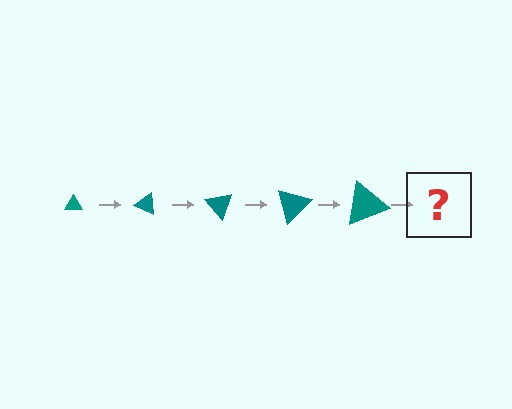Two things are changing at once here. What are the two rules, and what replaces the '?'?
The two rules are that the triangle grows larger each step and it rotates 25 degrees each step. The '?' should be a triangle, larger than the previous one and rotated 125 degrees from the start.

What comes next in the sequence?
The next element should be a triangle, larger than the previous one and rotated 125 degrees from the start.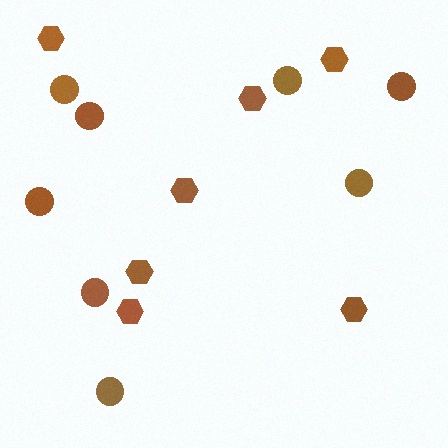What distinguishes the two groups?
There are 2 groups: one group of circles (8) and one group of hexagons (7).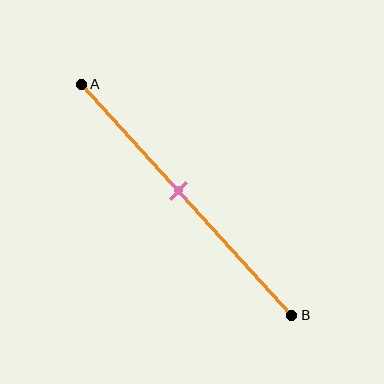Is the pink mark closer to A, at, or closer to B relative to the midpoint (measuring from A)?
The pink mark is closer to point A than the midpoint of segment AB.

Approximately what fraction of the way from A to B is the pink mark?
The pink mark is approximately 45% of the way from A to B.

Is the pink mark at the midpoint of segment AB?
No, the mark is at about 45% from A, not at the 50% midpoint.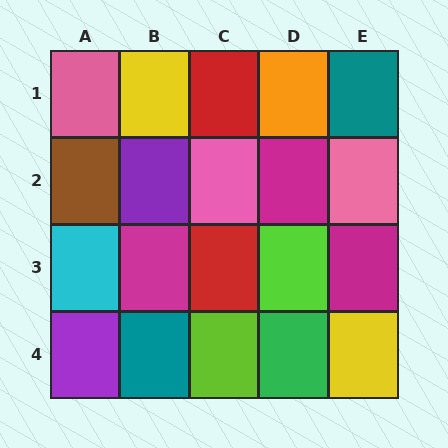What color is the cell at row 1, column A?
Pink.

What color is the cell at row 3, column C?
Red.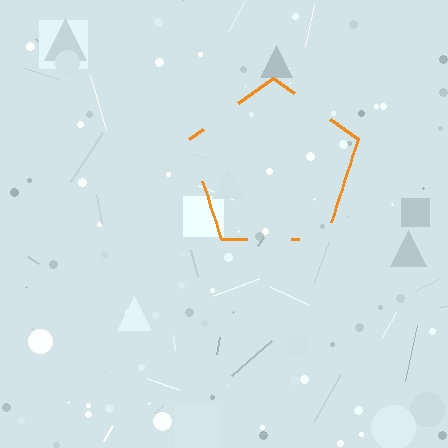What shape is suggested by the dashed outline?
The dashed outline suggests a pentagon.